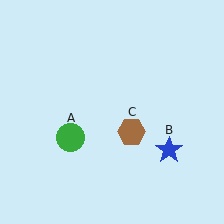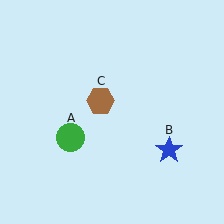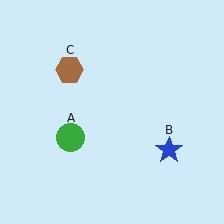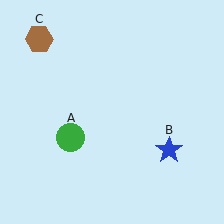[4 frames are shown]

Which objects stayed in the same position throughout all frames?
Green circle (object A) and blue star (object B) remained stationary.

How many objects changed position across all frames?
1 object changed position: brown hexagon (object C).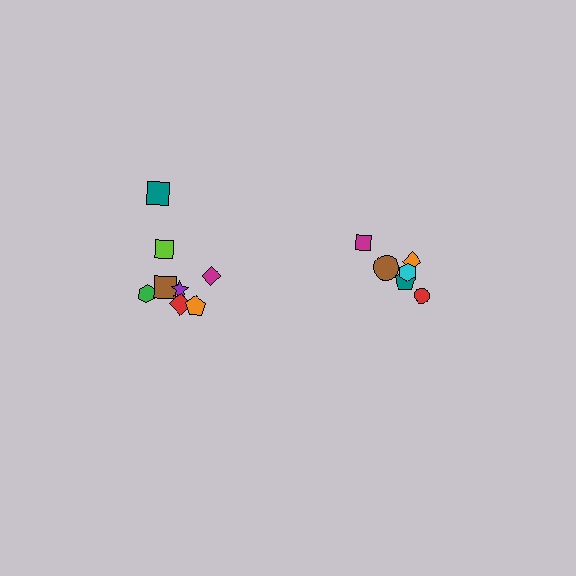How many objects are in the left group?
There are 8 objects.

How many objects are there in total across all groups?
There are 14 objects.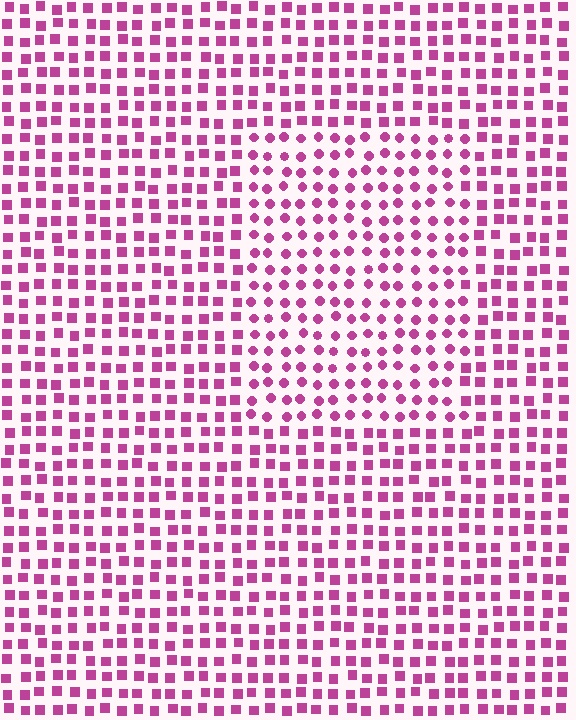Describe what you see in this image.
The image is filled with small magenta elements arranged in a uniform grid. A rectangle-shaped region contains circles, while the surrounding area contains squares. The boundary is defined purely by the change in element shape.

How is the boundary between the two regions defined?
The boundary is defined by a change in element shape: circles inside vs. squares outside. All elements share the same color and spacing.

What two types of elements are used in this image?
The image uses circles inside the rectangle region and squares outside it.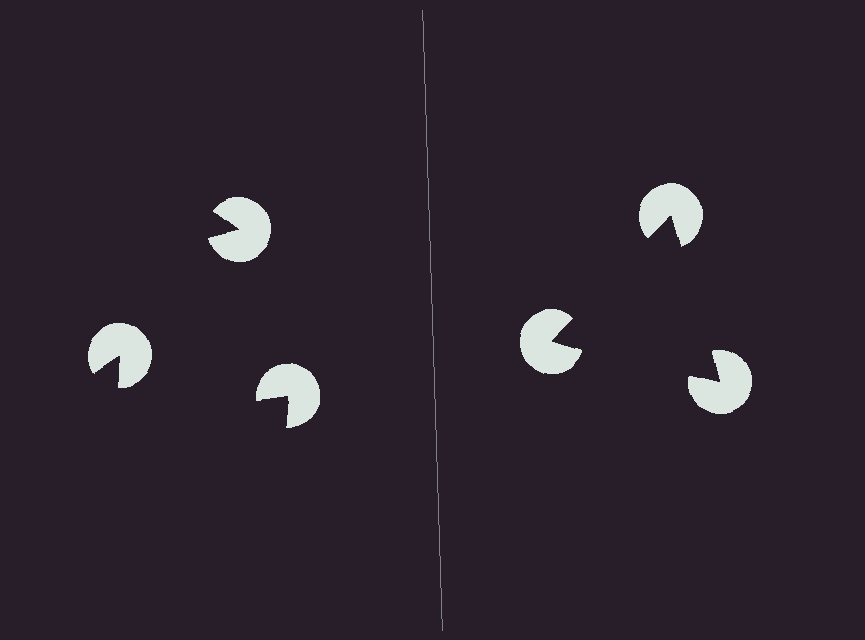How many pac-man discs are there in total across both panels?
6 — 3 on each side.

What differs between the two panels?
The pac-man discs are positioned identically on both sides; only the wedge orientations differ. On the right they align to a triangle; on the left they are misaligned.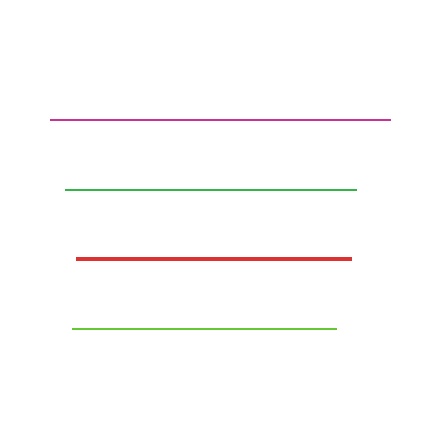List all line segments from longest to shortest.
From longest to shortest: magenta, green, red, lime.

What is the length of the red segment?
The red segment is approximately 275 pixels long.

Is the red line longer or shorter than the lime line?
The red line is longer than the lime line.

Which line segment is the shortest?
The lime line is the shortest at approximately 264 pixels.